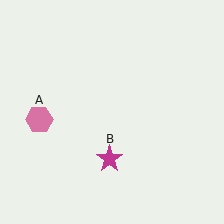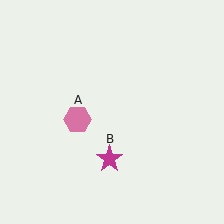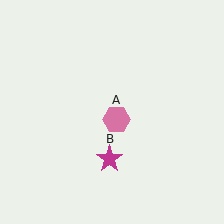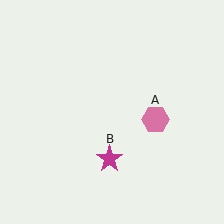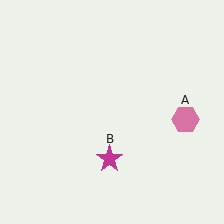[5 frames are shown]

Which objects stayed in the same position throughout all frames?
Magenta star (object B) remained stationary.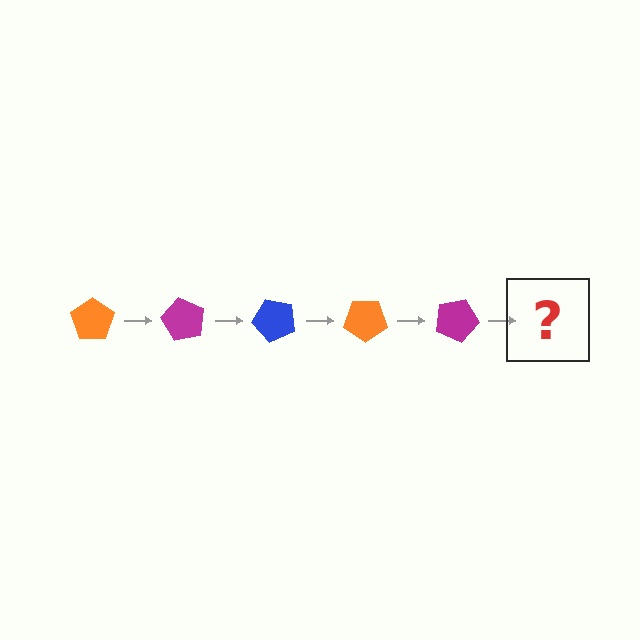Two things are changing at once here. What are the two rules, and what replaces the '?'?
The two rules are that it rotates 60 degrees each step and the color cycles through orange, magenta, and blue. The '?' should be a blue pentagon, rotated 300 degrees from the start.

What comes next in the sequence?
The next element should be a blue pentagon, rotated 300 degrees from the start.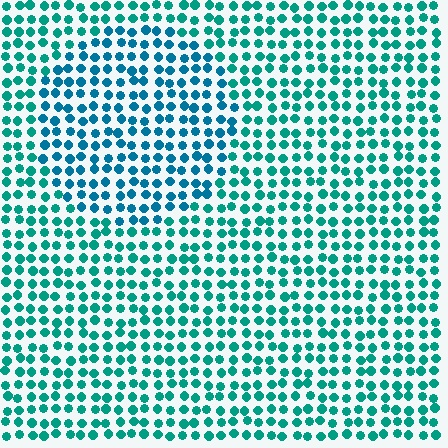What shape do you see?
I see a circle.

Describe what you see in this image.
The image is filled with small teal elements in a uniform arrangement. A circle-shaped region is visible where the elements are tinted to a slightly different hue, forming a subtle color boundary.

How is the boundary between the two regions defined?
The boundary is defined purely by a slight shift in hue (about 25 degrees). Spacing, size, and orientation are identical on both sides.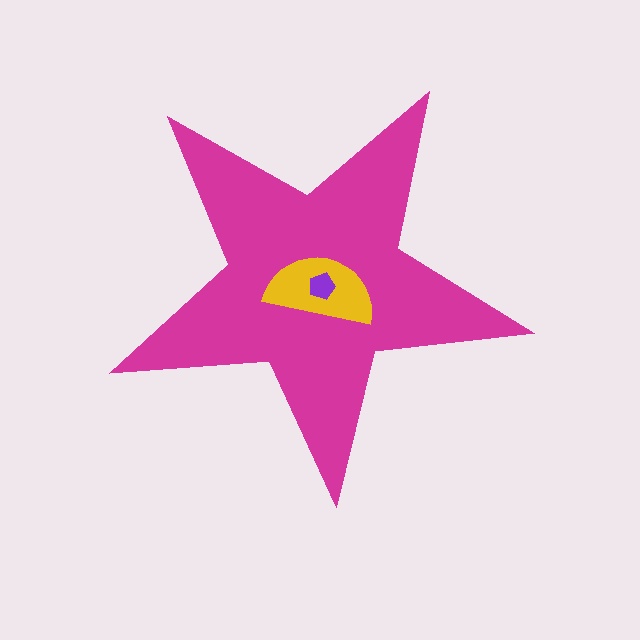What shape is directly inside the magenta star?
The yellow semicircle.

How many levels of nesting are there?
3.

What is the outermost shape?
The magenta star.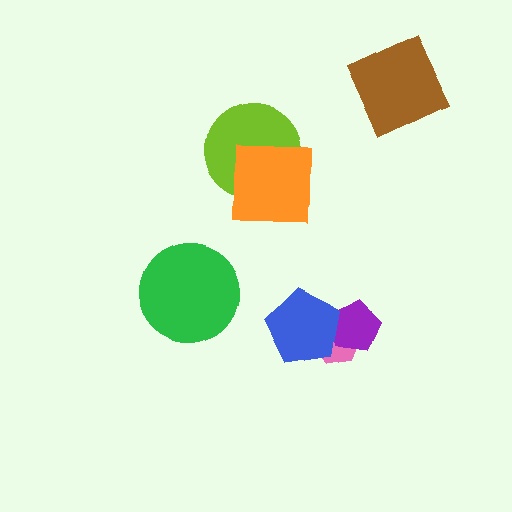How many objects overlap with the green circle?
0 objects overlap with the green circle.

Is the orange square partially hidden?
No, no other shape covers it.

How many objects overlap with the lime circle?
1 object overlaps with the lime circle.